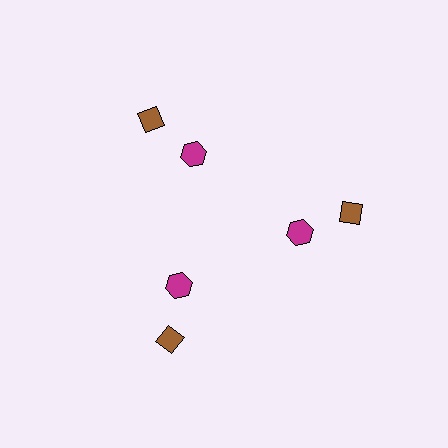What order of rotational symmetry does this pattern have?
This pattern has 3-fold rotational symmetry.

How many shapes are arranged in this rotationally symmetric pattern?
There are 6 shapes, arranged in 3 groups of 2.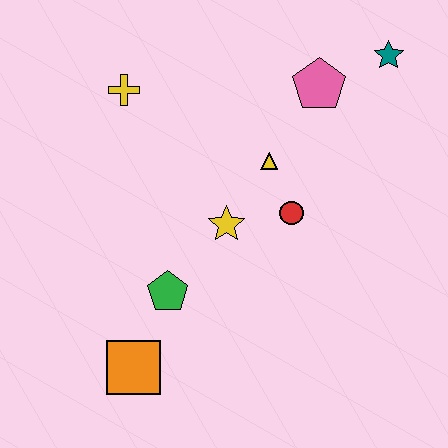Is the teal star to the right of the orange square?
Yes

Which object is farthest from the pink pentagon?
The orange square is farthest from the pink pentagon.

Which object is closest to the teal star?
The pink pentagon is closest to the teal star.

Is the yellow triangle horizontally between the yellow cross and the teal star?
Yes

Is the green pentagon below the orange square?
No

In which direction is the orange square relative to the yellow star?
The orange square is below the yellow star.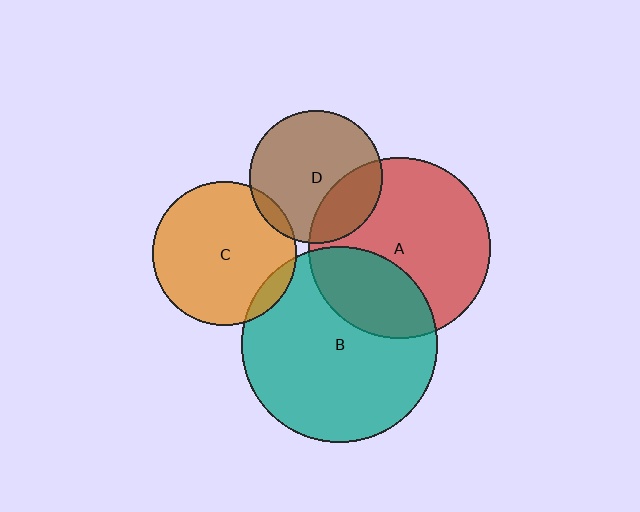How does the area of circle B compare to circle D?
Approximately 2.2 times.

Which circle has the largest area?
Circle B (teal).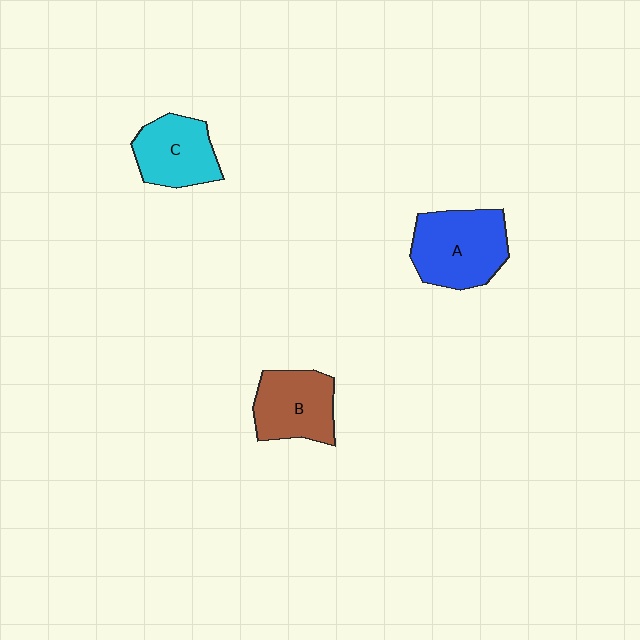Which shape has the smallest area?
Shape C (cyan).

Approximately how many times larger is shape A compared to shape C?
Approximately 1.3 times.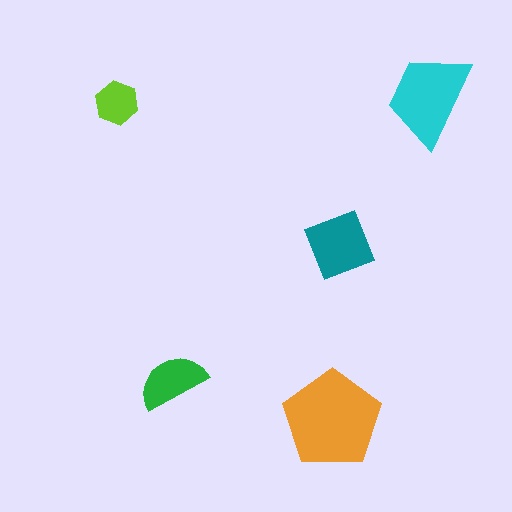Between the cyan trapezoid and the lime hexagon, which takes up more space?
The cyan trapezoid.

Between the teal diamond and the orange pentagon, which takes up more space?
The orange pentagon.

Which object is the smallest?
The lime hexagon.